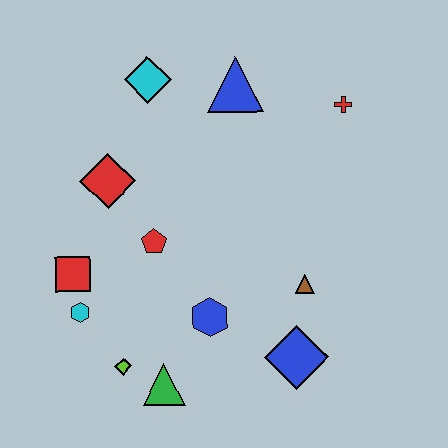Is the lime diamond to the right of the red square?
Yes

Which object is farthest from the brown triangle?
The cyan diamond is farthest from the brown triangle.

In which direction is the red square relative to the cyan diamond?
The red square is below the cyan diamond.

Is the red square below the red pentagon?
Yes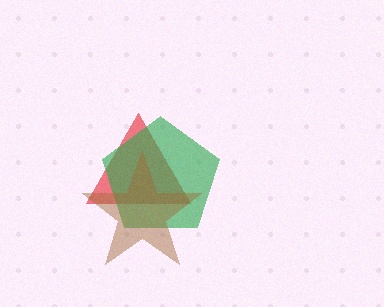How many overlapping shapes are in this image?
There are 3 overlapping shapes in the image.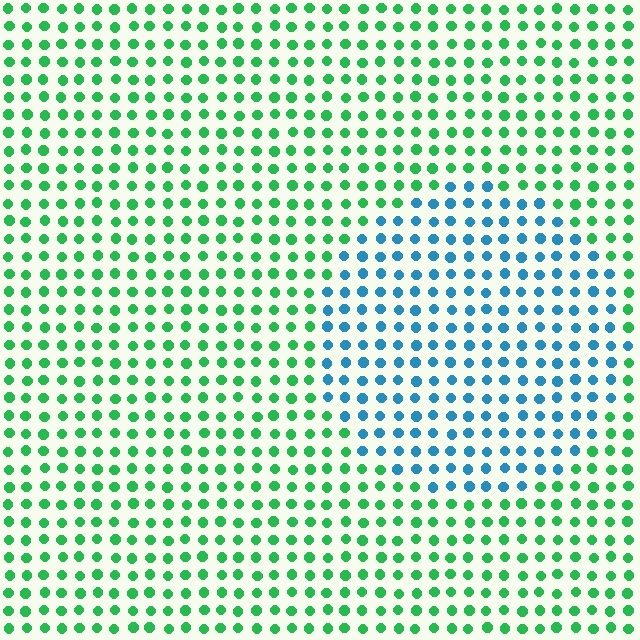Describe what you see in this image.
The image is filled with small green elements in a uniform arrangement. A circle-shaped region is visible where the elements are tinted to a slightly different hue, forming a subtle color boundary.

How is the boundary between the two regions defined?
The boundary is defined purely by a slight shift in hue (about 61 degrees). Spacing, size, and orientation are identical on both sides.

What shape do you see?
I see a circle.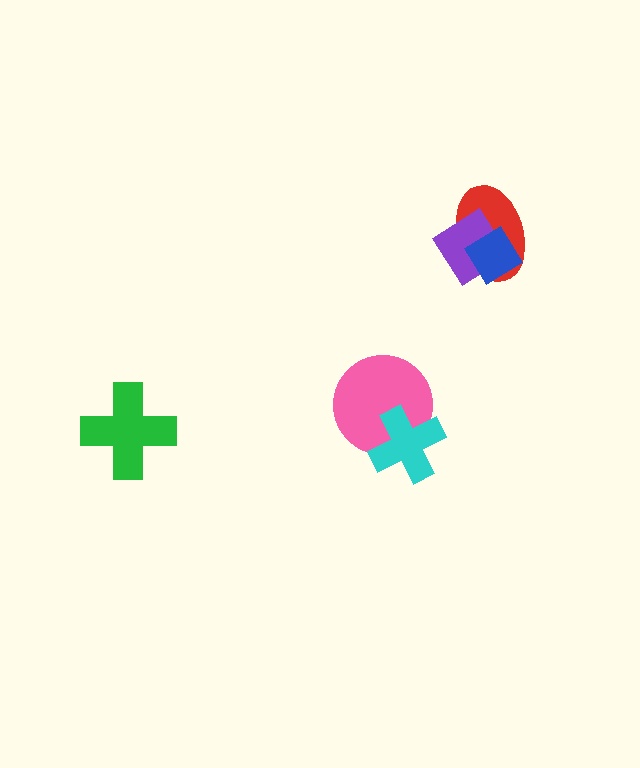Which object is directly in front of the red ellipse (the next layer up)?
The purple diamond is directly in front of the red ellipse.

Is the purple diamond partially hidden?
Yes, it is partially covered by another shape.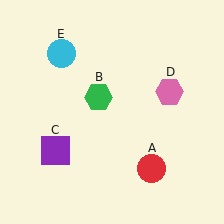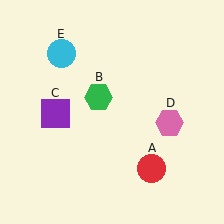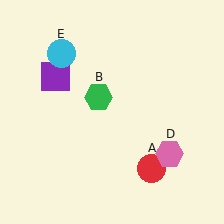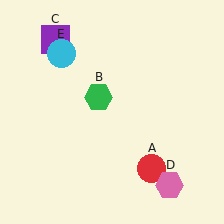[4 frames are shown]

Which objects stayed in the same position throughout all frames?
Red circle (object A) and green hexagon (object B) and cyan circle (object E) remained stationary.